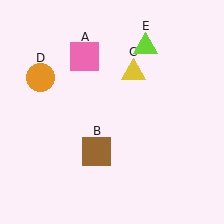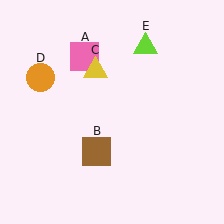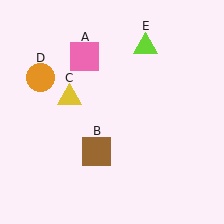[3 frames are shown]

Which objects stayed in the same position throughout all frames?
Pink square (object A) and brown square (object B) and orange circle (object D) and lime triangle (object E) remained stationary.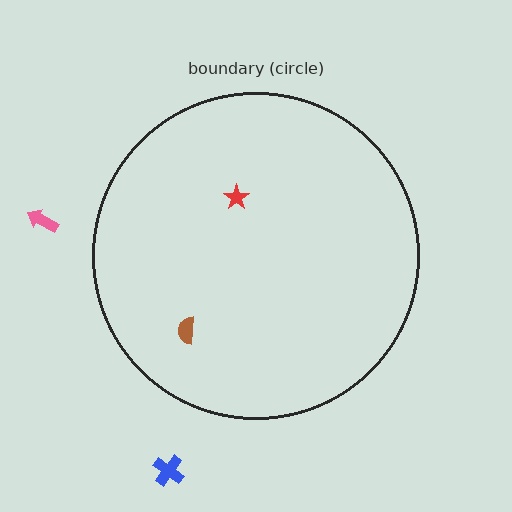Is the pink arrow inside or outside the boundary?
Outside.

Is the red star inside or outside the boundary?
Inside.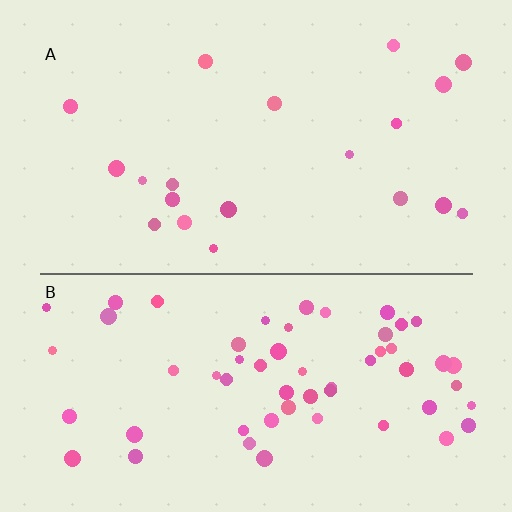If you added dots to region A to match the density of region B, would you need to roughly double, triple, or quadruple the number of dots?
Approximately triple.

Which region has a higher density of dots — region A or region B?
B (the bottom).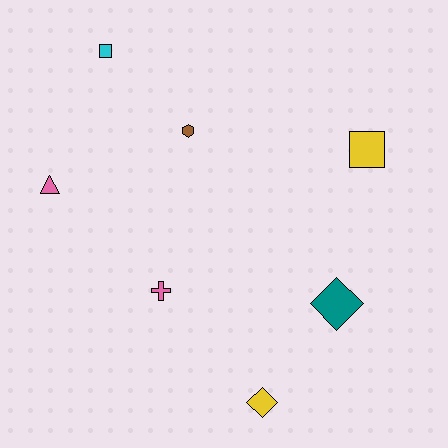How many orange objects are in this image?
There are no orange objects.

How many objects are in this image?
There are 7 objects.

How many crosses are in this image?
There is 1 cross.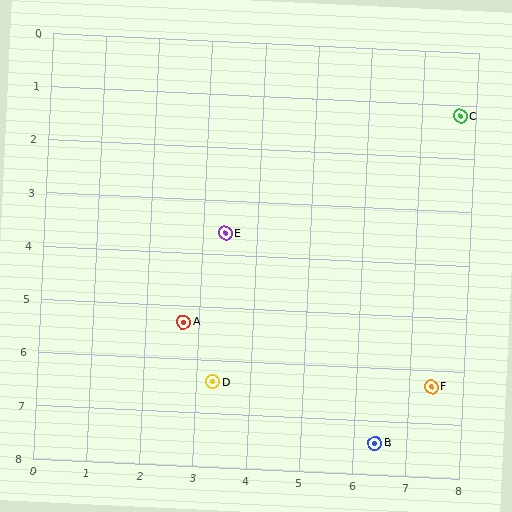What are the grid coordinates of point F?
Point F is at approximately (7.4, 6.3).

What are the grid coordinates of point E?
Point E is at approximately (3.4, 3.6).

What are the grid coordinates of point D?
Point D is at approximately (3.3, 6.4).